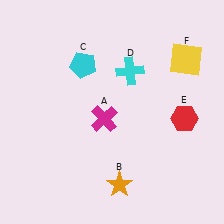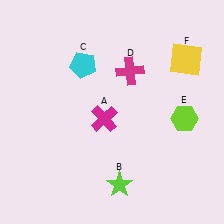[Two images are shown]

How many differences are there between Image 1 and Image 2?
There are 3 differences between the two images.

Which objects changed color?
B changed from orange to lime. D changed from cyan to magenta. E changed from red to lime.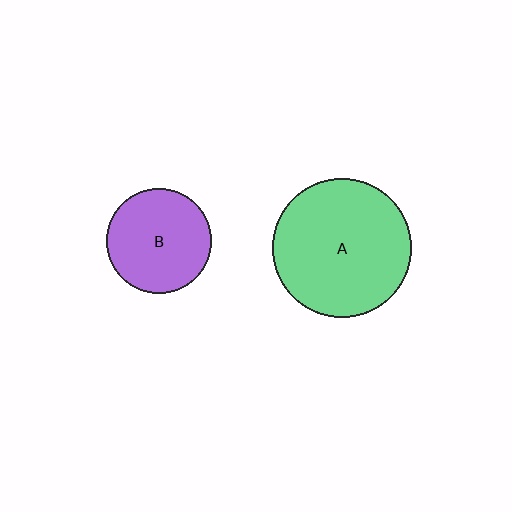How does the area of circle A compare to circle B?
Approximately 1.8 times.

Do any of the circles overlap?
No, none of the circles overlap.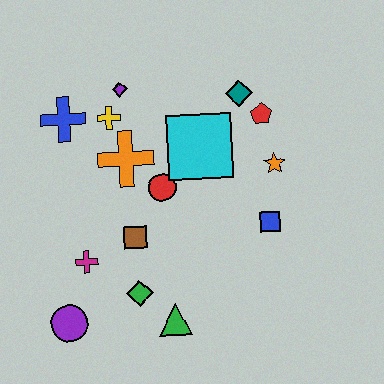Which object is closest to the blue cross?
The yellow cross is closest to the blue cross.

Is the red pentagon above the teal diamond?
No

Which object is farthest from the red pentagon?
The purple circle is farthest from the red pentagon.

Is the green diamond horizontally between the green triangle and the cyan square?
No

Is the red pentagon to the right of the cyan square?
Yes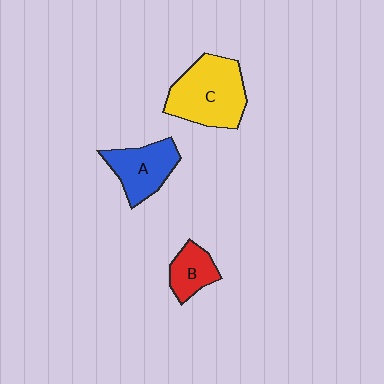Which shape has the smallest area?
Shape B (red).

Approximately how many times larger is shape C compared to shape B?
Approximately 2.2 times.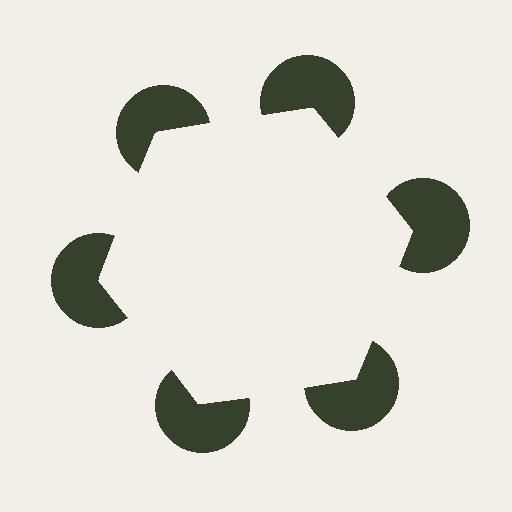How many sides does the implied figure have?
6 sides.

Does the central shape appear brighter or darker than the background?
It typically appears slightly brighter than the background, even though no actual brightness change is drawn.